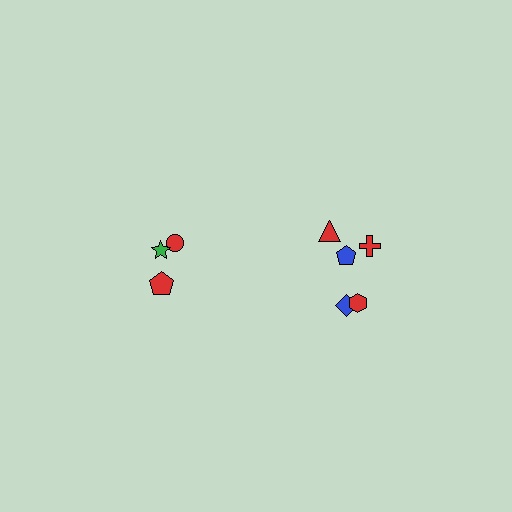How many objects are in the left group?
There are 3 objects.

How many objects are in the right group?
There are 5 objects.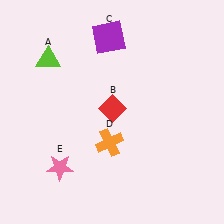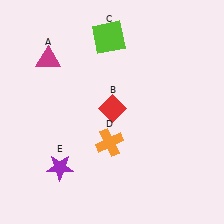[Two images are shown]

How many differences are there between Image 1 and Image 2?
There are 3 differences between the two images.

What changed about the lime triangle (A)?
In Image 1, A is lime. In Image 2, it changed to magenta.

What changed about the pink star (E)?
In Image 1, E is pink. In Image 2, it changed to purple.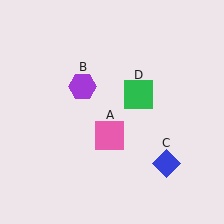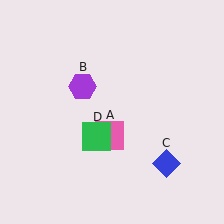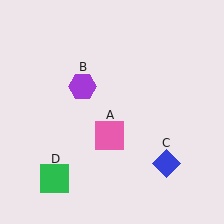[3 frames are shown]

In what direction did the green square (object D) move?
The green square (object D) moved down and to the left.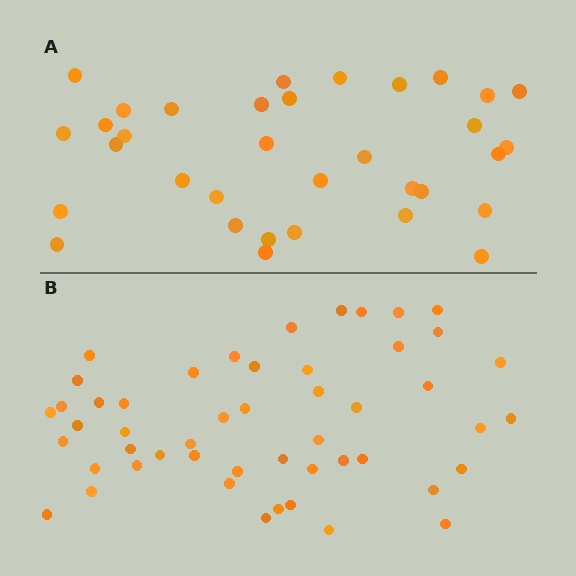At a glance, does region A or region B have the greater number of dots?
Region B (the bottom region) has more dots.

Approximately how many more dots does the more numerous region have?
Region B has approximately 15 more dots than region A.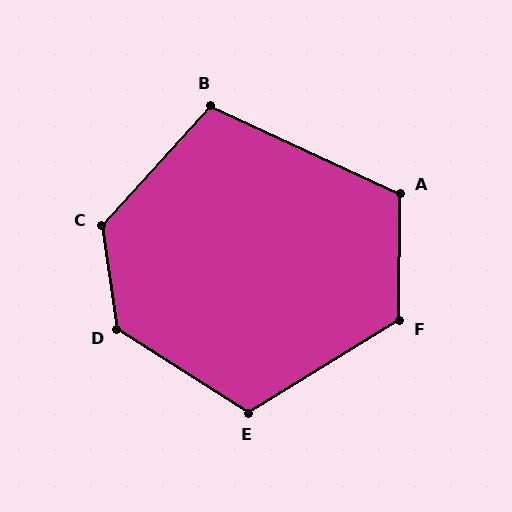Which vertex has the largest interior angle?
D, at approximately 131 degrees.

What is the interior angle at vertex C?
Approximately 130 degrees (obtuse).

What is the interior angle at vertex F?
Approximately 122 degrees (obtuse).